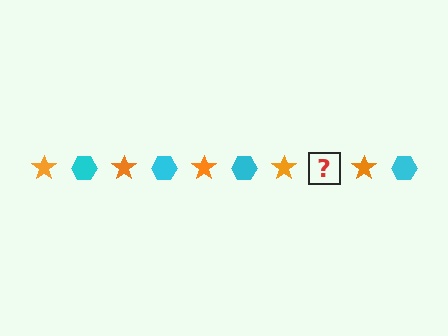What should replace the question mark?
The question mark should be replaced with a cyan hexagon.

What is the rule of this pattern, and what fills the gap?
The rule is that the pattern alternates between orange star and cyan hexagon. The gap should be filled with a cyan hexagon.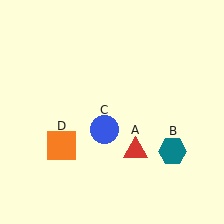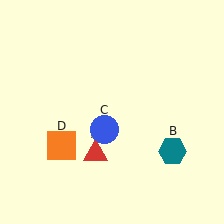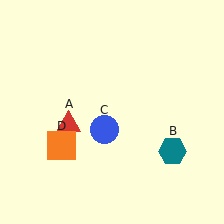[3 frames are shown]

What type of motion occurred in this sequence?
The red triangle (object A) rotated clockwise around the center of the scene.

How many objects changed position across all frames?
1 object changed position: red triangle (object A).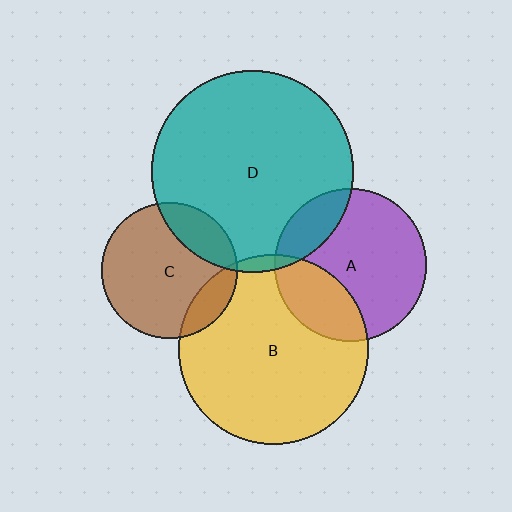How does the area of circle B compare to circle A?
Approximately 1.6 times.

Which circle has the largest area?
Circle D (teal).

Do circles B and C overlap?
Yes.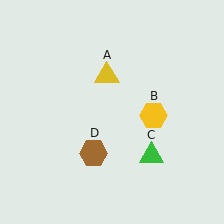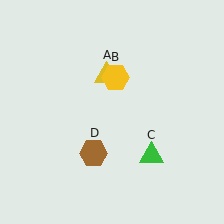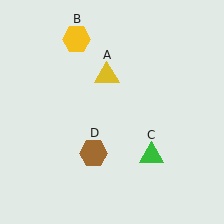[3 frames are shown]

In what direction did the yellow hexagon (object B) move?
The yellow hexagon (object B) moved up and to the left.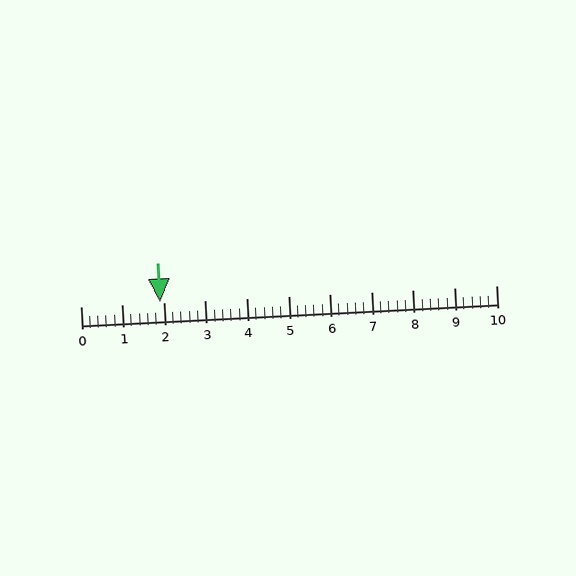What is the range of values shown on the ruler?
The ruler shows values from 0 to 10.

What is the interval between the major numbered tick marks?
The major tick marks are spaced 1 units apart.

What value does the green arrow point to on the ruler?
The green arrow points to approximately 1.9.